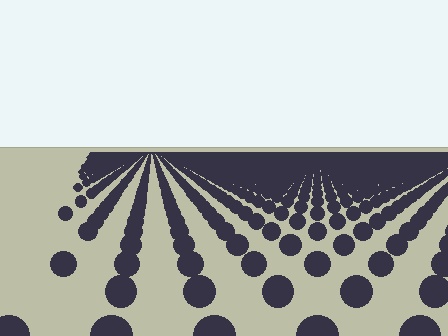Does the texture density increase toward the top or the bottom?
Density increases toward the top.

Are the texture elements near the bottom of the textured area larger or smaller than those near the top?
Larger. Near the bottom, elements are closer to the viewer and appear at a bigger on-screen size.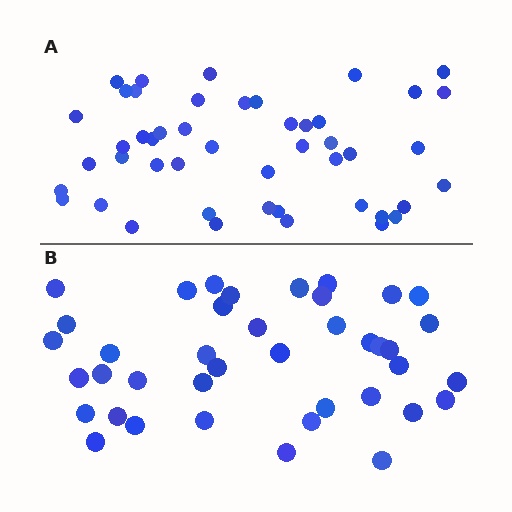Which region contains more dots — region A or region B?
Region A (the top region) has more dots.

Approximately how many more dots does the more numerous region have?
Region A has roughly 8 or so more dots than region B.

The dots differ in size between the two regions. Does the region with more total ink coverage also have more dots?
No. Region B has more total ink coverage because its dots are larger, but region A actually contains more individual dots. Total area can be misleading — the number of items is what matters here.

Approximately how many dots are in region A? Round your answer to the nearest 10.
About 50 dots. (The exact count is 47, which rounds to 50.)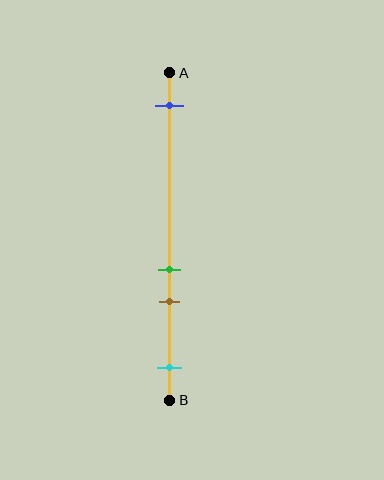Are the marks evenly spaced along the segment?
No, the marks are not evenly spaced.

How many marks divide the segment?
There are 4 marks dividing the segment.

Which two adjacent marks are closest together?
The green and brown marks are the closest adjacent pair.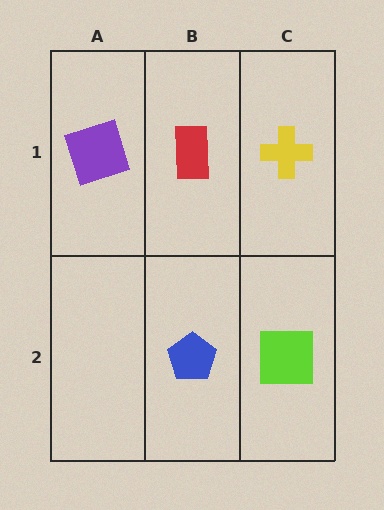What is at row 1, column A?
A purple square.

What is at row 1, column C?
A yellow cross.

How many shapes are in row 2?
2 shapes.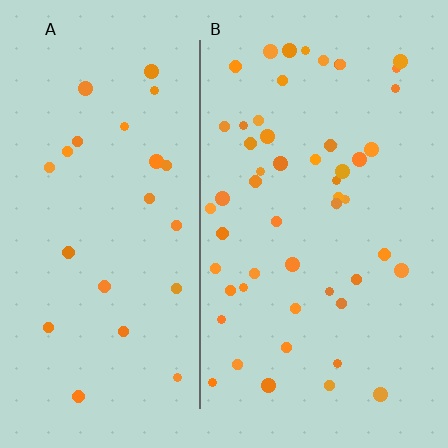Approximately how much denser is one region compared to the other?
Approximately 2.2× — region B over region A.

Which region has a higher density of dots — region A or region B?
B (the right).